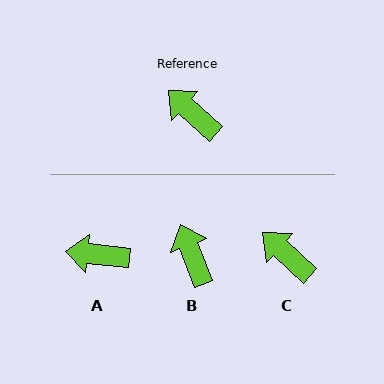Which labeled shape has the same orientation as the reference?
C.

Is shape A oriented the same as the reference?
No, it is off by about 37 degrees.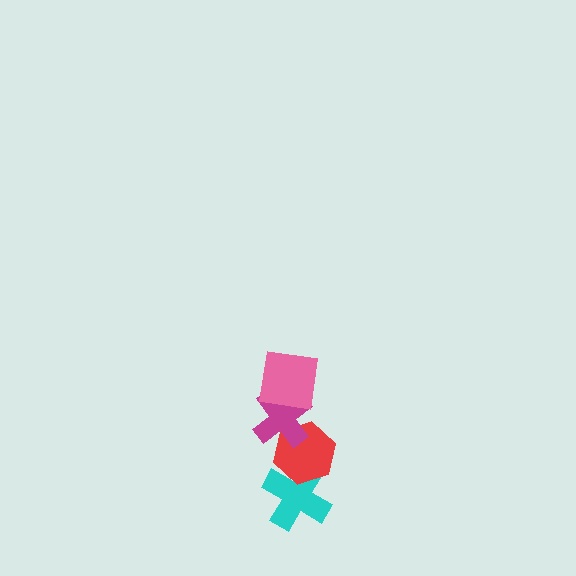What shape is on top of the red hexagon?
The magenta cross is on top of the red hexagon.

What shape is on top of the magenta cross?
The pink square is on top of the magenta cross.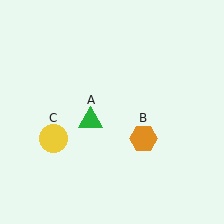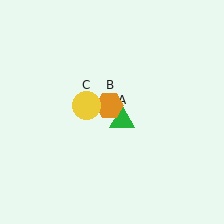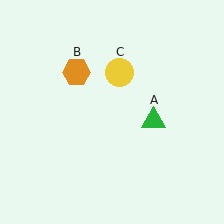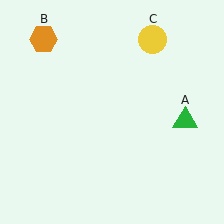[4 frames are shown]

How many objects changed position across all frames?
3 objects changed position: green triangle (object A), orange hexagon (object B), yellow circle (object C).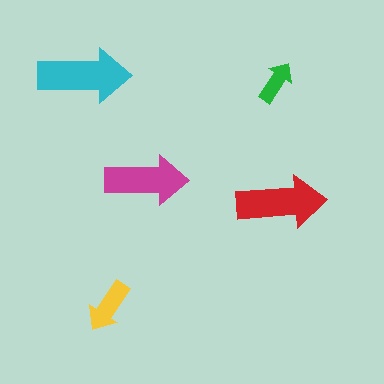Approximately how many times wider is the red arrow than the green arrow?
About 2 times wider.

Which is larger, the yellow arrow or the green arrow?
The yellow one.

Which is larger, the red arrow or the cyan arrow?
The cyan one.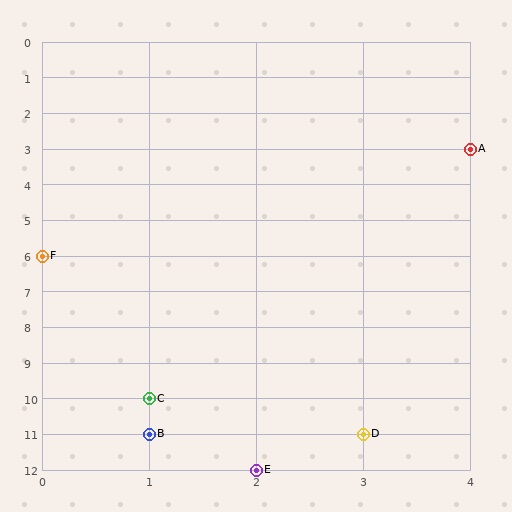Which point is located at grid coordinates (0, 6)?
Point F is at (0, 6).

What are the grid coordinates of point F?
Point F is at grid coordinates (0, 6).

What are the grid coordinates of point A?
Point A is at grid coordinates (4, 3).